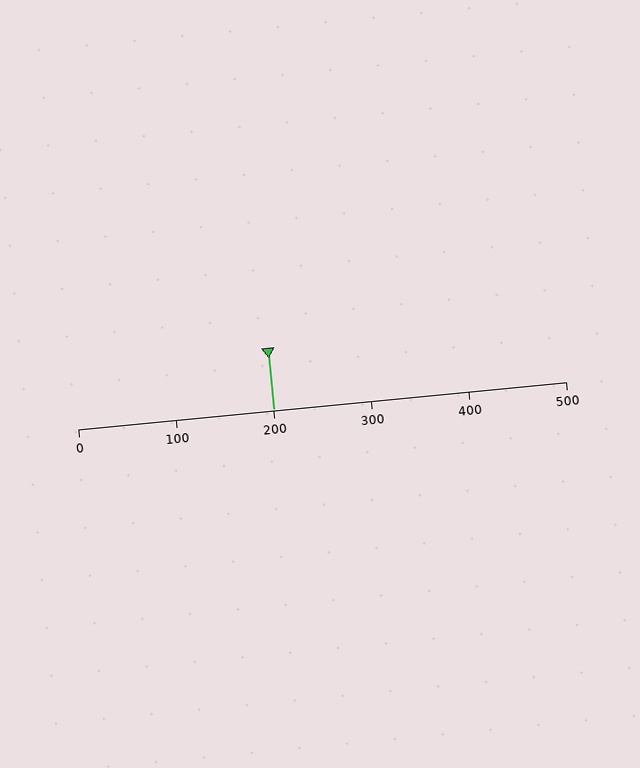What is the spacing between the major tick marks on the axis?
The major ticks are spaced 100 apart.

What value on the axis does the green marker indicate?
The marker indicates approximately 200.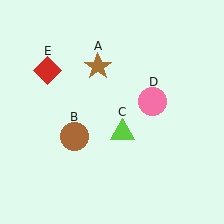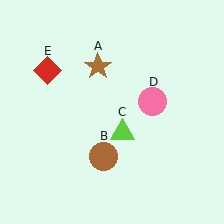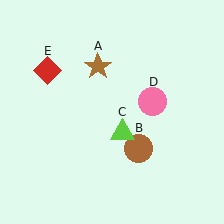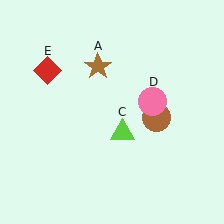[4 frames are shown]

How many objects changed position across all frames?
1 object changed position: brown circle (object B).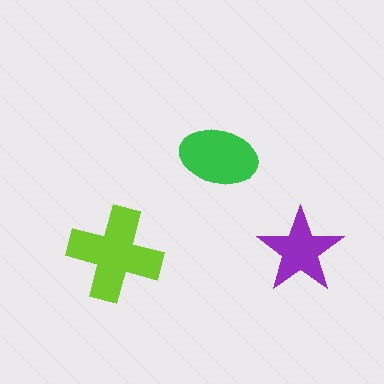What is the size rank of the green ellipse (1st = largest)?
2nd.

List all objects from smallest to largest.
The purple star, the green ellipse, the lime cross.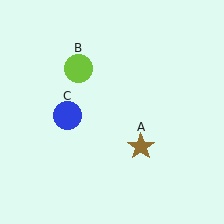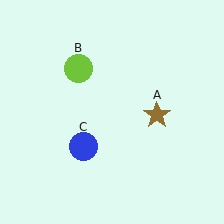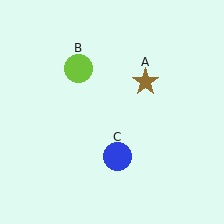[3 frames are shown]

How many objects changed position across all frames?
2 objects changed position: brown star (object A), blue circle (object C).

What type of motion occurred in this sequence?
The brown star (object A), blue circle (object C) rotated counterclockwise around the center of the scene.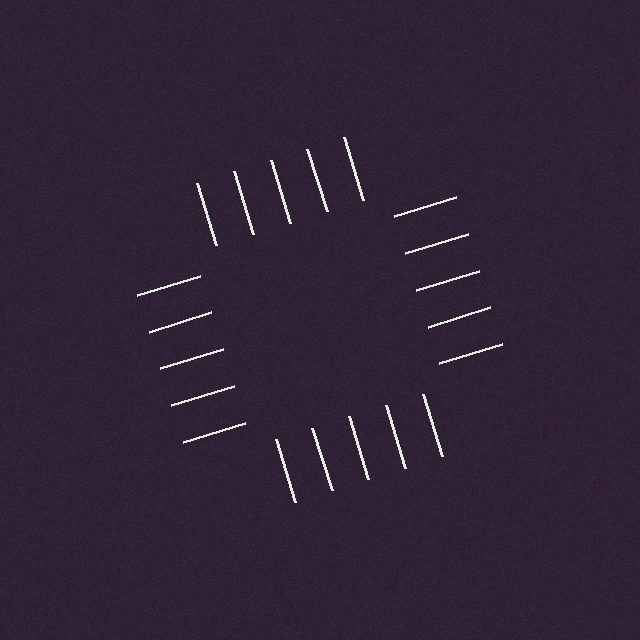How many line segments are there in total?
20 — 5 along each of the 4 edges.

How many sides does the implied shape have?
4 sides — the line-ends trace a square.